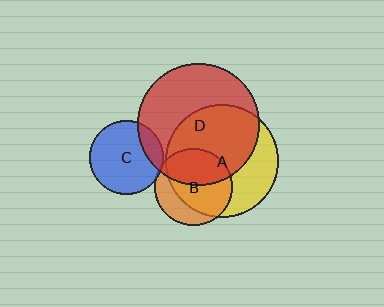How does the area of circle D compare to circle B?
Approximately 2.5 times.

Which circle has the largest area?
Circle D (red).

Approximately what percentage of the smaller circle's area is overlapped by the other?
Approximately 15%.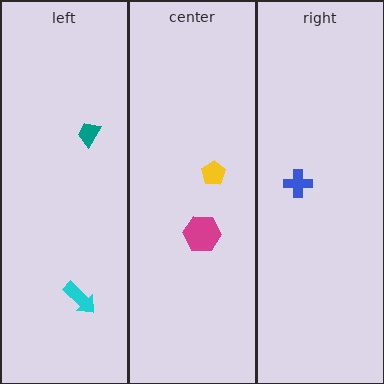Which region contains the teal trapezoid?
The left region.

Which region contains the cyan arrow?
The left region.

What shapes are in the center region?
The yellow pentagon, the magenta hexagon.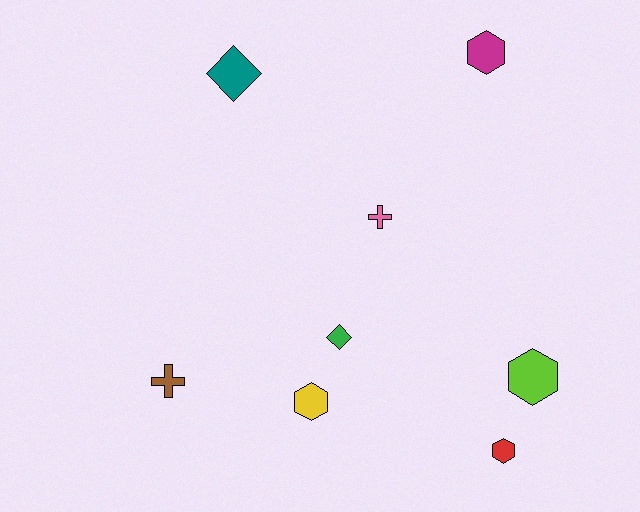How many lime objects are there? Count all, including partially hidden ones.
There is 1 lime object.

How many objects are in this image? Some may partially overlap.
There are 8 objects.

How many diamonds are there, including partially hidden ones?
There are 2 diamonds.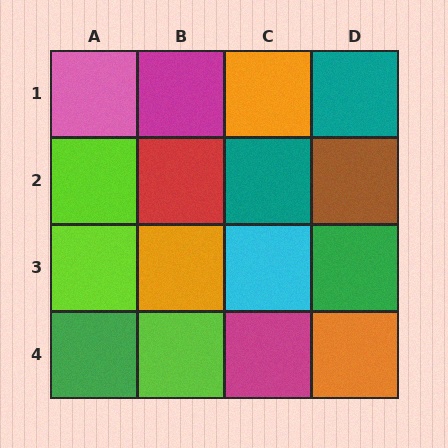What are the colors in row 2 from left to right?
Lime, red, teal, brown.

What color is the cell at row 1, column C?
Orange.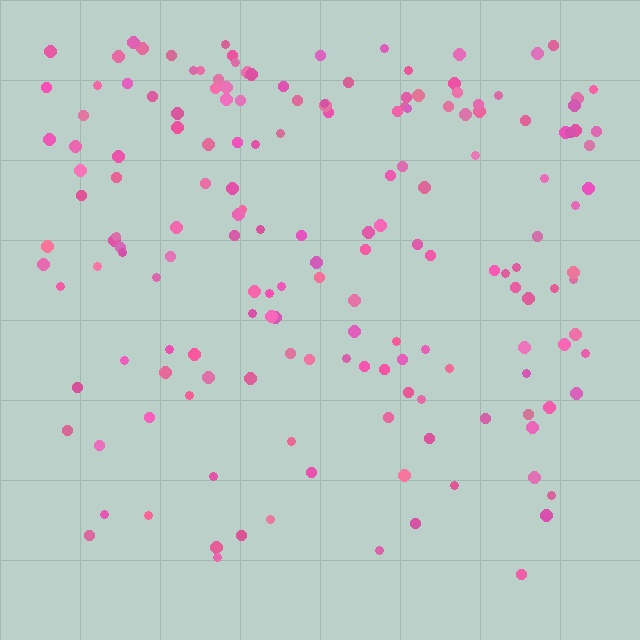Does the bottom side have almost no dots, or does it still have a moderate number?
Still a moderate number, just noticeably fewer than the top.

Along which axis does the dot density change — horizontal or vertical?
Vertical.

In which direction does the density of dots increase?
From bottom to top, with the top side densest.